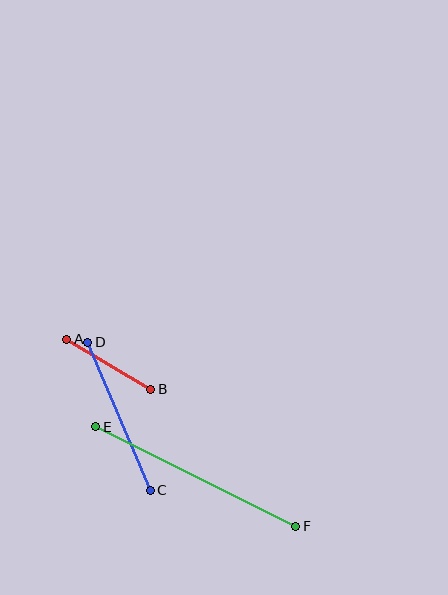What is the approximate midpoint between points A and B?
The midpoint is at approximately (109, 364) pixels.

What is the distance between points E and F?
The distance is approximately 224 pixels.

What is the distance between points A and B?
The distance is approximately 98 pixels.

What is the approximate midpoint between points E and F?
The midpoint is at approximately (196, 477) pixels.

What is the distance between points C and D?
The distance is approximately 160 pixels.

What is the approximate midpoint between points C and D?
The midpoint is at approximately (119, 416) pixels.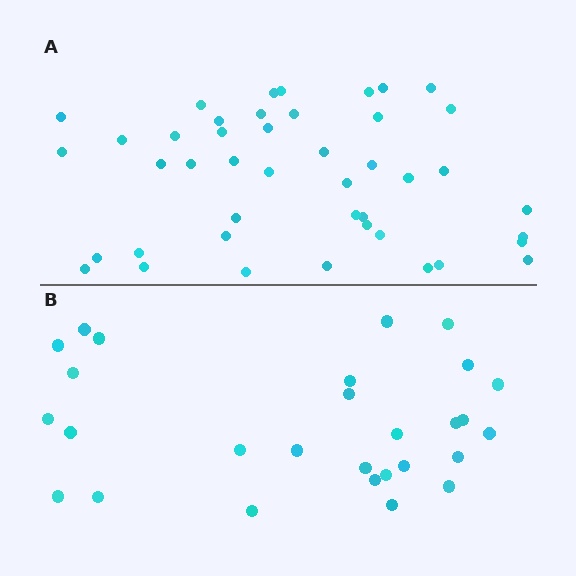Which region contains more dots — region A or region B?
Region A (the top region) has more dots.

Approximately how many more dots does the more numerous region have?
Region A has approximately 15 more dots than region B.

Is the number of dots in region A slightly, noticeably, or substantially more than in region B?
Region A has substantially more. The ratio is roughly 1.6 to 1.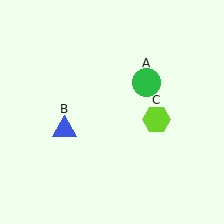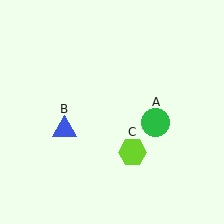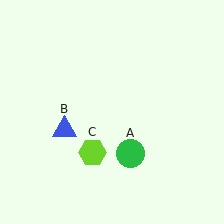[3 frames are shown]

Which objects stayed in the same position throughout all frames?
Blue triangle (object B) remained stationary.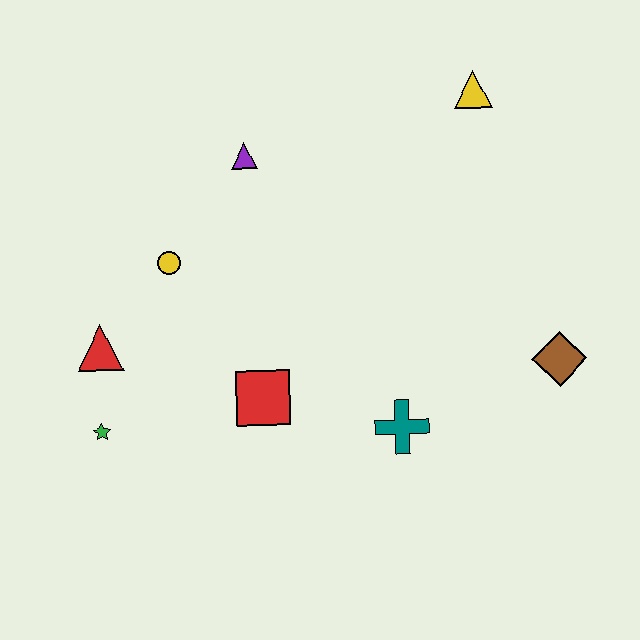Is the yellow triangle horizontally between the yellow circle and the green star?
No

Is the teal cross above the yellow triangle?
No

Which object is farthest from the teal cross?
The yellow triangle is farthest from the teal cross.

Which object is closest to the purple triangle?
The yellow circle is closest to the purple triangle.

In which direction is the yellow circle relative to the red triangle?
The yellow circle is above the red triangle.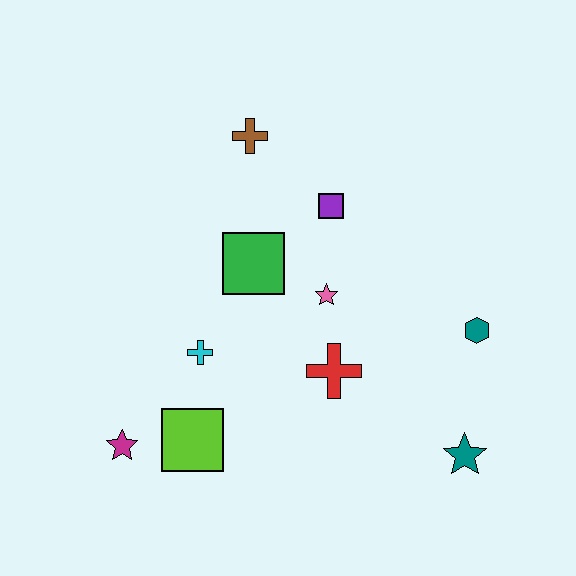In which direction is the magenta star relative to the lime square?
The magenta star is to the left of the lime square.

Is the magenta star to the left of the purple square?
Yes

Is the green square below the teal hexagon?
No